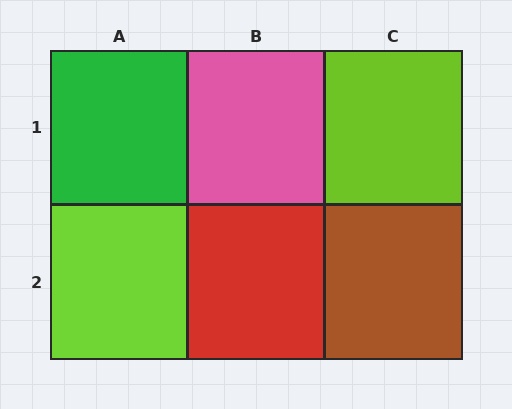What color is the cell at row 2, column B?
Red.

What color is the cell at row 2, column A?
Lime.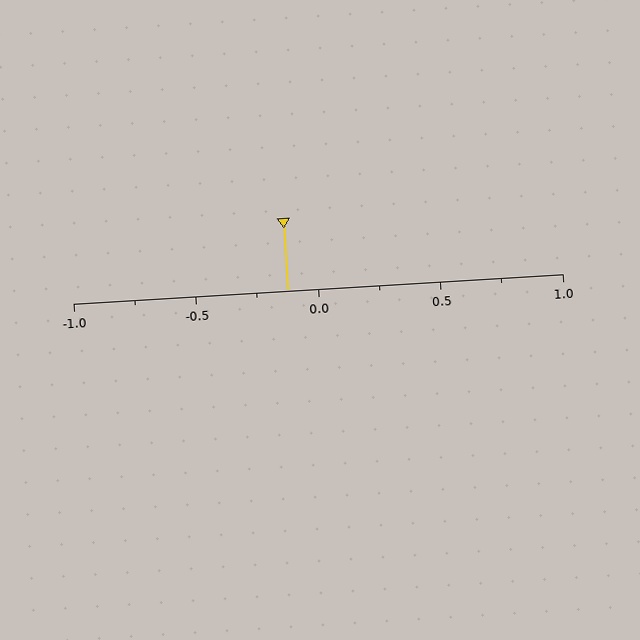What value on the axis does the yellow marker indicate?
The marker indicates approximately -0.12.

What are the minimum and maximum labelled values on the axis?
The axis runs from -1.0 to 1.0.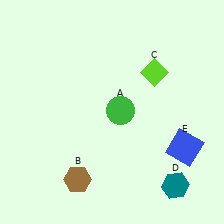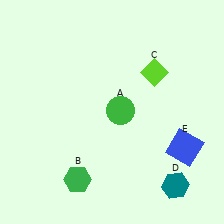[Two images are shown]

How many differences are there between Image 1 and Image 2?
There is 1 difference between the two images.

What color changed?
The hexagon (B) changed from brown in Image 1 to green in Image 2.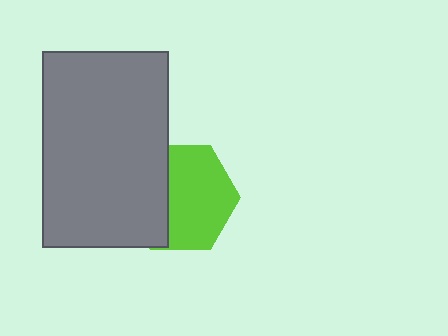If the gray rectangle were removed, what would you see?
You would see the complete lime hexagon.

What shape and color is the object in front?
The object in front is a gray rectangle.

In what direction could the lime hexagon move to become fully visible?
The lime hexagon could move right. That would shift it out from behind the gray rectangle entirely.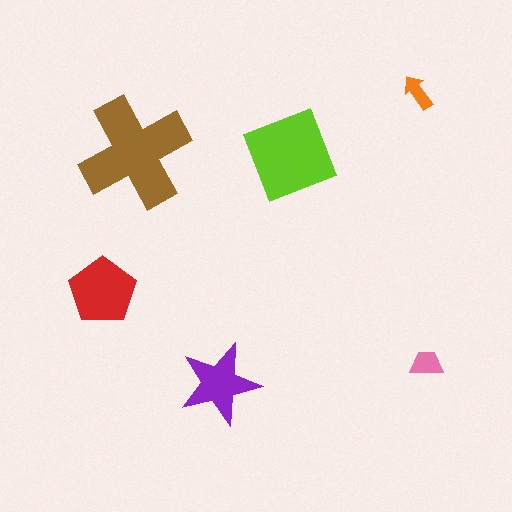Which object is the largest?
The brown cross.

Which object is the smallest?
The orange arrow.